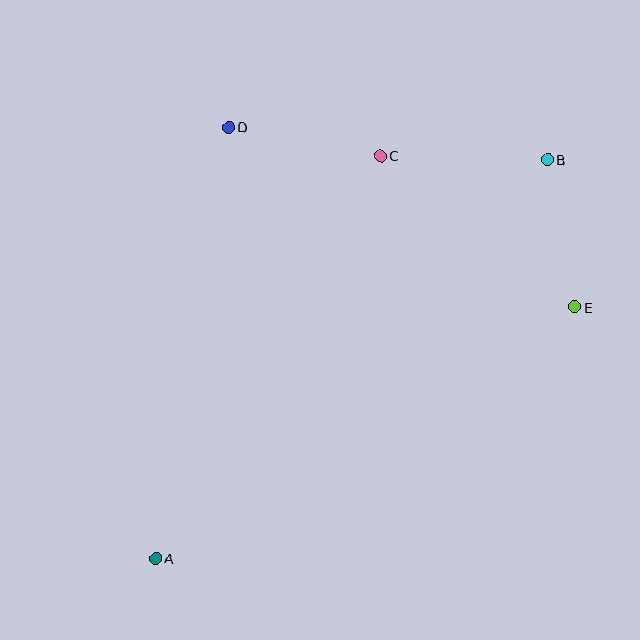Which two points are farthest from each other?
Points A and B are farthest from each other.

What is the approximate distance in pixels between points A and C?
The distance between A and C is approximately 461 pixels.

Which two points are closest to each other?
Points B and E are closest to each other.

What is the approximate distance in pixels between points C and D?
The distance between C and D is approximately 154 pixels.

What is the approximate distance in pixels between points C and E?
The distance between C and E is approximately 246 pixels.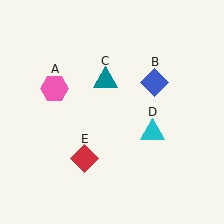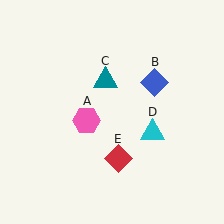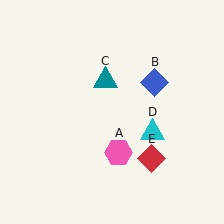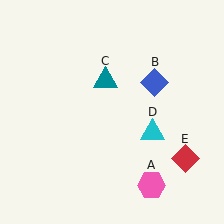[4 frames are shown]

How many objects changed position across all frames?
2 objects changed position: pink hexagon (object A), red diamond (object E).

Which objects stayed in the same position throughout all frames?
Blue diamond (object B) and teal triangle (object C) and cyan triangle (object D) remained stationary.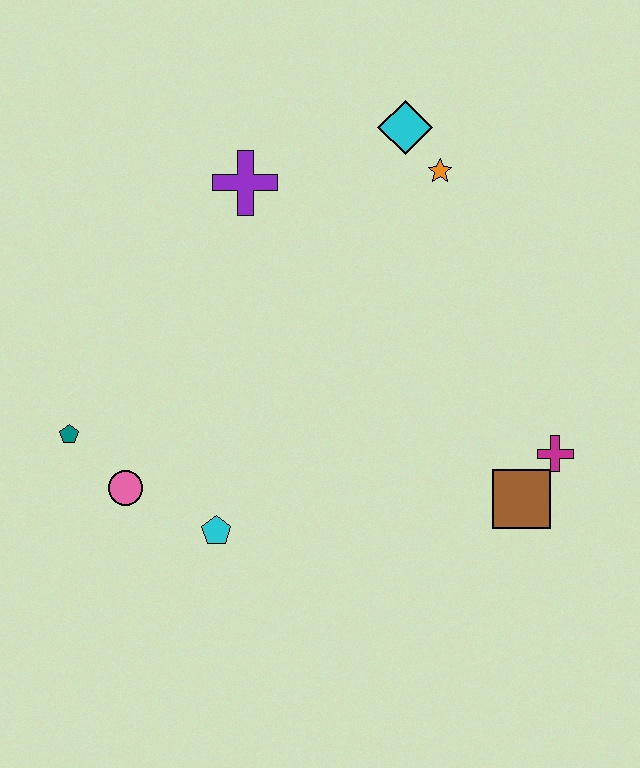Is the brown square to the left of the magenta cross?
Yes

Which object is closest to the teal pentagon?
The pink circle is closest to the teal pentagon.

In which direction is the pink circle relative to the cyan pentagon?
The pink circle is to the left of the cyan pentagon.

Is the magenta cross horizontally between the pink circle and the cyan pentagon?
No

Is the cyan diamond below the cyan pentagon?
No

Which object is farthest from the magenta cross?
The teal pentagon is farthest from the magenta cross.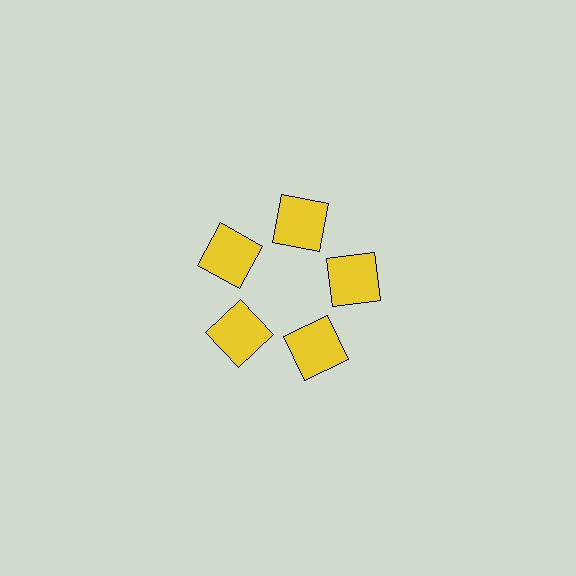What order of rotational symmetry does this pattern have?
This pattern has 5-fold rotational symmetry.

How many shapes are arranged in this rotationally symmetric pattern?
There are 5 shapes, arranged in 5 groups of 1.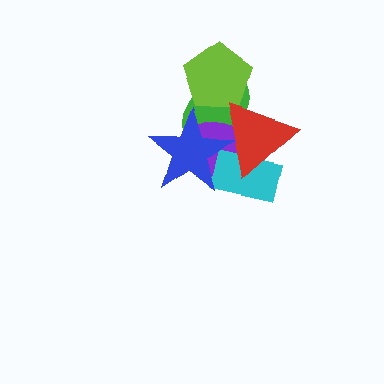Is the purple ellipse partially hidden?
Yes, it is partially covered by another shape.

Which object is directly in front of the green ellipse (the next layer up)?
The purple ellipse is directly in front of the green ellipse.